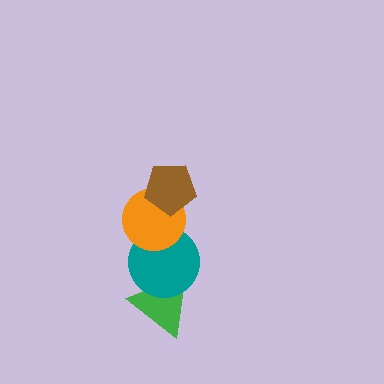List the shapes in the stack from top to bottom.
From top to bottom: the brown pentagon, the orange circle, the teal circle, the green triangle.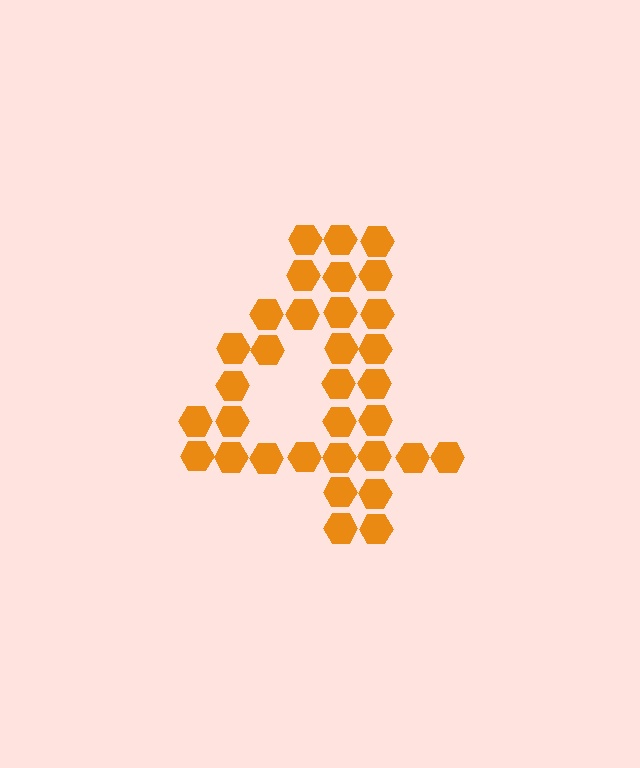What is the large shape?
The large shape is the digit 4.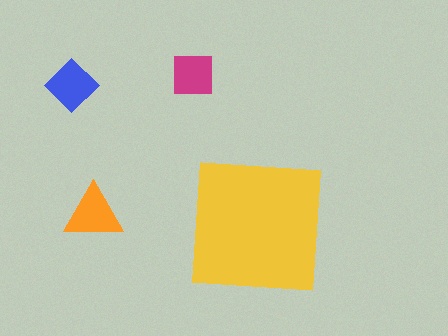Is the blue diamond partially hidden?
No, the blue diamond is fully visible.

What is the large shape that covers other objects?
A yellow square.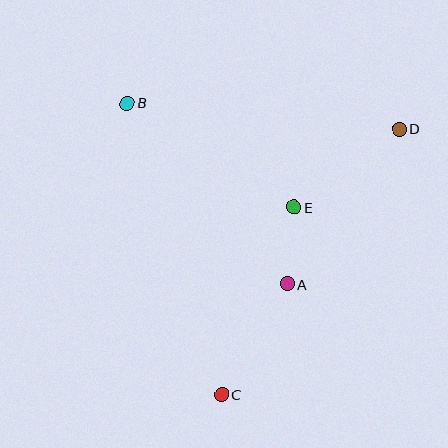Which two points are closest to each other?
Points A and E are closest to each other.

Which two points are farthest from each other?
Points C and D are farthest from each other.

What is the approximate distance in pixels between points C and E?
The distance between C and E is approximately 201 pixels.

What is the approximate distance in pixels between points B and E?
The distance between B and E is approximately 197 pixels.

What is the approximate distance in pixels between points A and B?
The distance between A and B is approximately 241 pixels.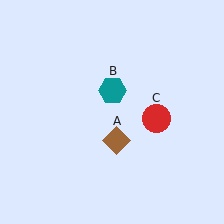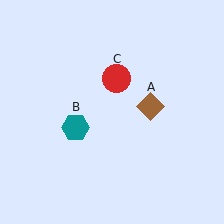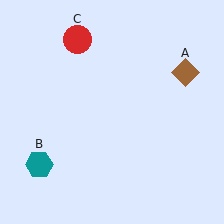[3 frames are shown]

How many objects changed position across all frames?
3 objects changed position: brown diamond (object A), teal hexagon (object B), red circle (object C).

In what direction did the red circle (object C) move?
The red circle (object C) moved up and to the left.